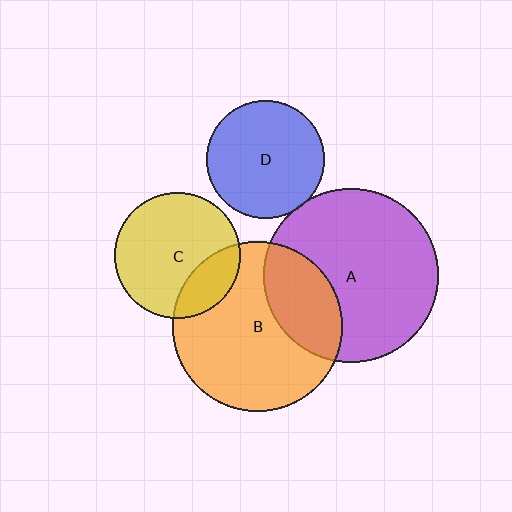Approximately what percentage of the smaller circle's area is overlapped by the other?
Approximately 5%.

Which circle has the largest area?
Circle A (purple).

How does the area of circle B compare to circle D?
Approximately 2.1 times.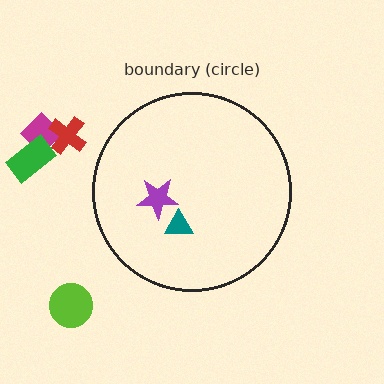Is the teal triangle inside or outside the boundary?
Inside.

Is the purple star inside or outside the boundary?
Inside.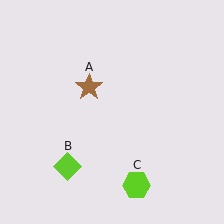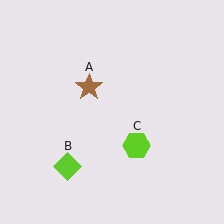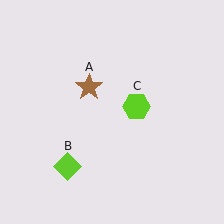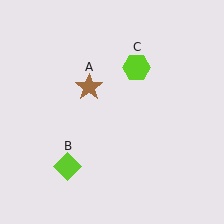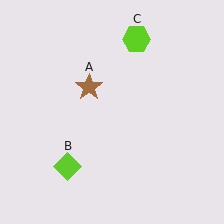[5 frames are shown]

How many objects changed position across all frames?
1 object changed position: lime hexagon (object C).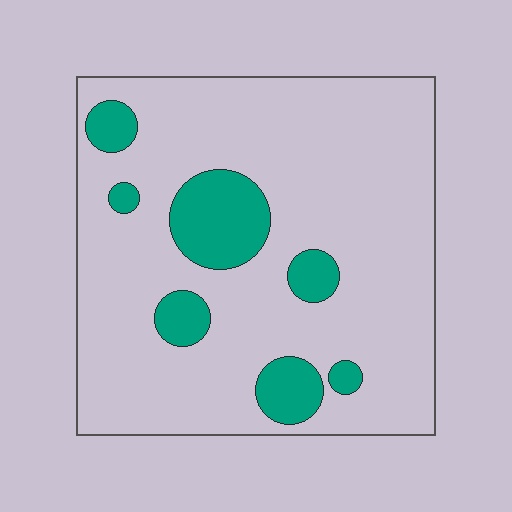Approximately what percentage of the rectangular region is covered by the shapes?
Approximately 15%.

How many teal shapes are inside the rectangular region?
7.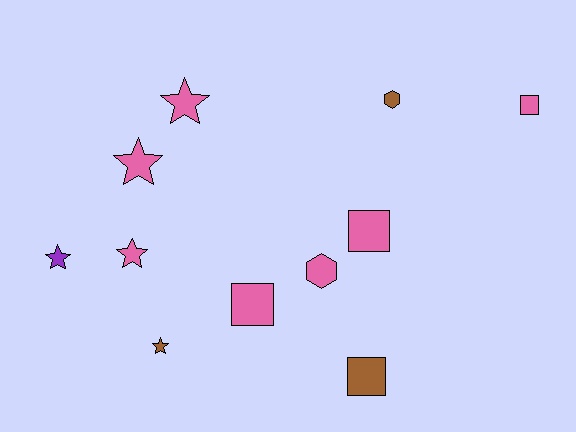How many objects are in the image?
There are 11 objects.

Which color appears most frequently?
Pink, with 7 objects.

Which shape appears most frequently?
Star, with 5 objects.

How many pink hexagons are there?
There is 1 pink hexagon.